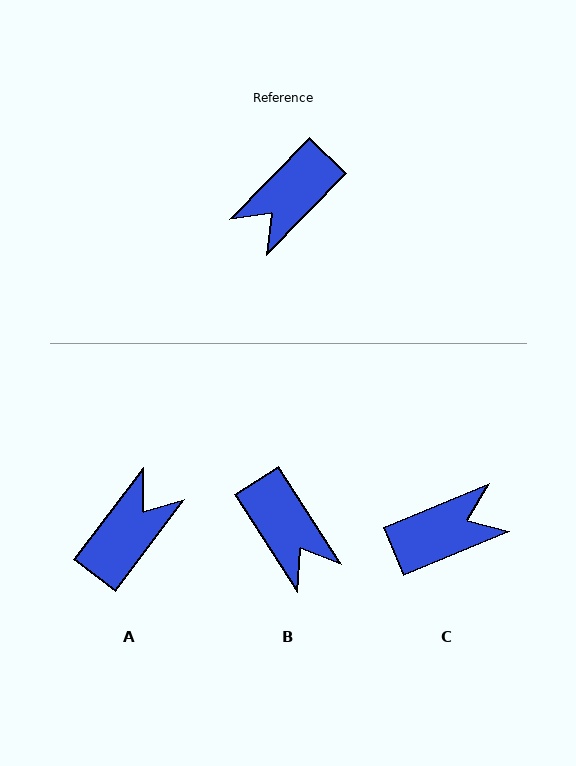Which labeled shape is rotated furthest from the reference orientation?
A, about 173 degrees away.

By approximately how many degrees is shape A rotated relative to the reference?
Approximately 173 degrees clockwise.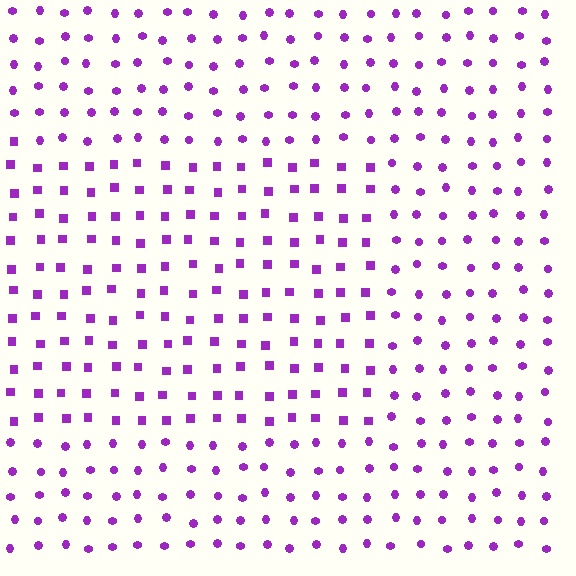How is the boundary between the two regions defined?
The boundary is defined by a change in element shape: squares inside vs. circles outside. All elements share the same color and spacing.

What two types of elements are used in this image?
The image uses squares inside the rectangle region and circles outside it.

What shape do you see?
I see a rectangle.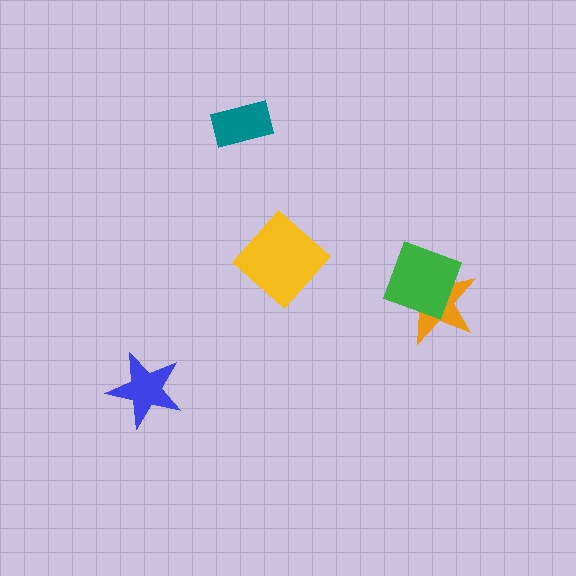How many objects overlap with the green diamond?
1 object overlaps with the green diamond.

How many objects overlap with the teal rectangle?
0 objects overlap with the teal rectangle.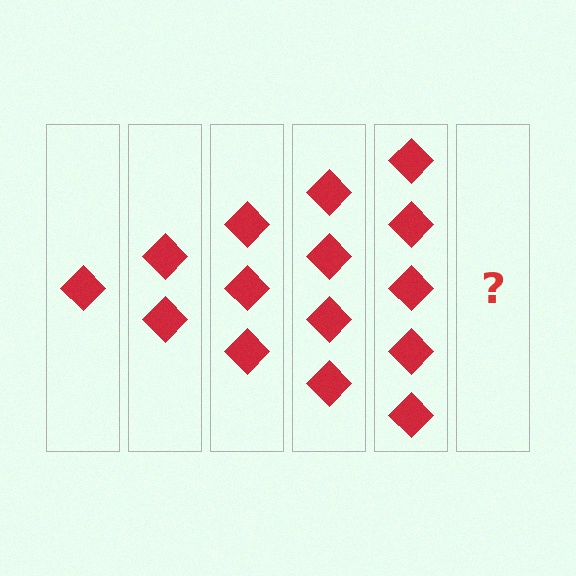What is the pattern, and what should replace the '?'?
The pattern is that each step adds one more diamond. The '?' should be 6 diamonds.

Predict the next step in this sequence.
The next step is 6 diamonds.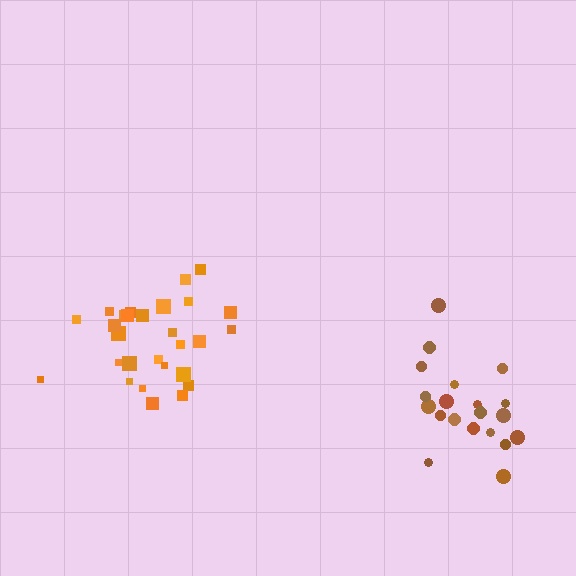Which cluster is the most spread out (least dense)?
Orange.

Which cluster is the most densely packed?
Brown.